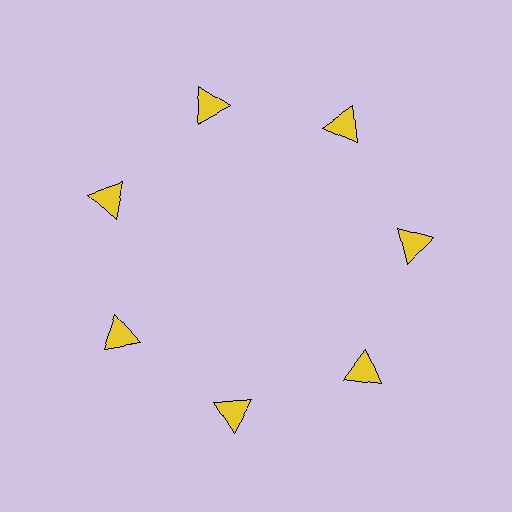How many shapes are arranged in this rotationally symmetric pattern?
There are 7 shapes, arranged in 7 groups of 1.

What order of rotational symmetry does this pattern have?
This pattern has 7-fold rotational symmetry.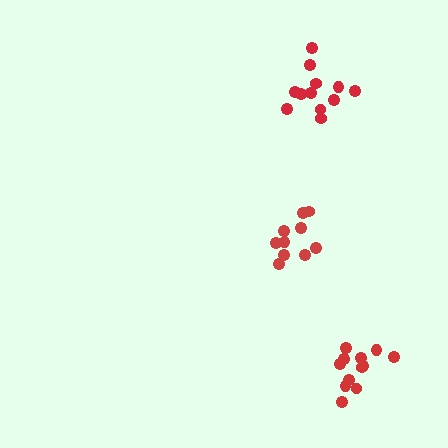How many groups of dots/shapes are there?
There are 3 groups.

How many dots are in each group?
Group 1: 10 dots, Group 2: 12 dots, Group 3: 12 dots (34 total).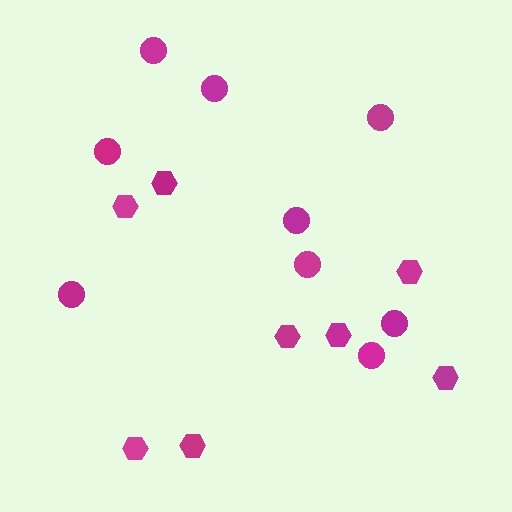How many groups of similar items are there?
There are 2 groups: one group of hexagons (8) and one group of circles (9).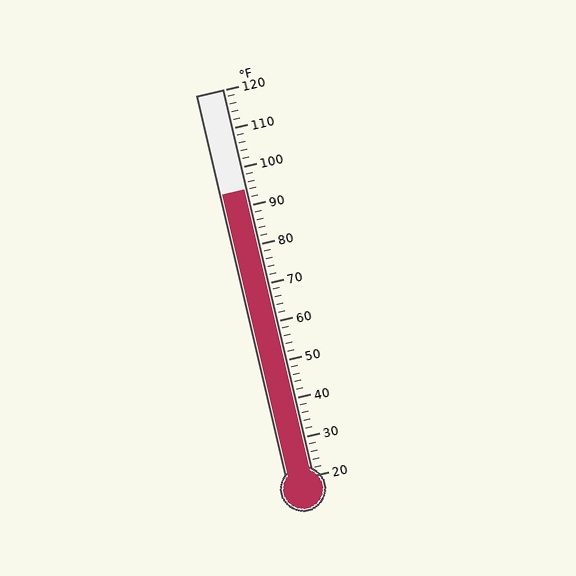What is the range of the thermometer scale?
The thermometer scale ranges from 20°F to 120°F.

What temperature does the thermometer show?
The thermometer shows approximately 94°F.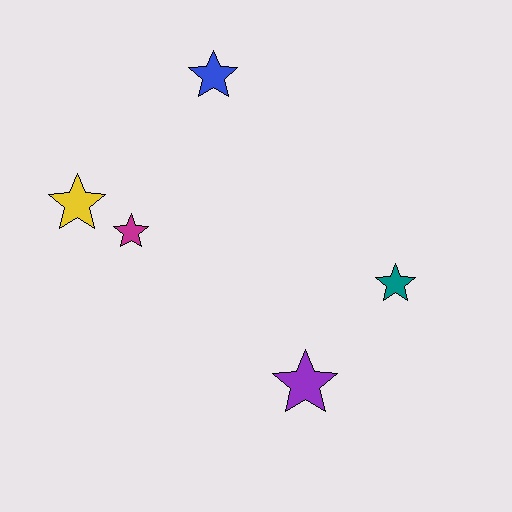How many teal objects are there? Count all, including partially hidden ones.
There is 1 teal object.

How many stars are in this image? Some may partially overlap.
There are 5 stars.